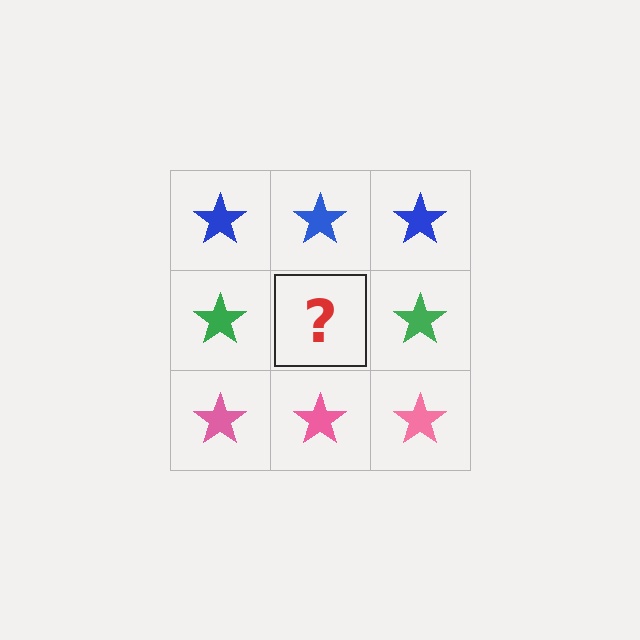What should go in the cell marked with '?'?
The missing cell should contain a green star.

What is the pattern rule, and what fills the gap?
The rule is that each row has a consistent color. The gap should be filled with a green star.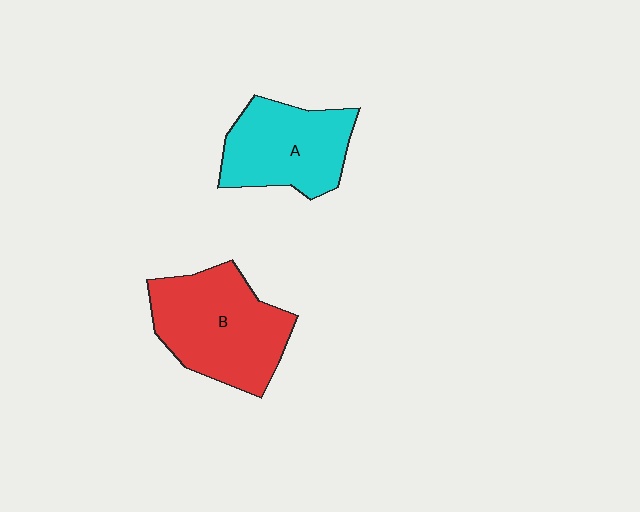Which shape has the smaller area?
Shape A (cyan).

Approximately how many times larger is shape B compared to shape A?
Approximately 1.2 times.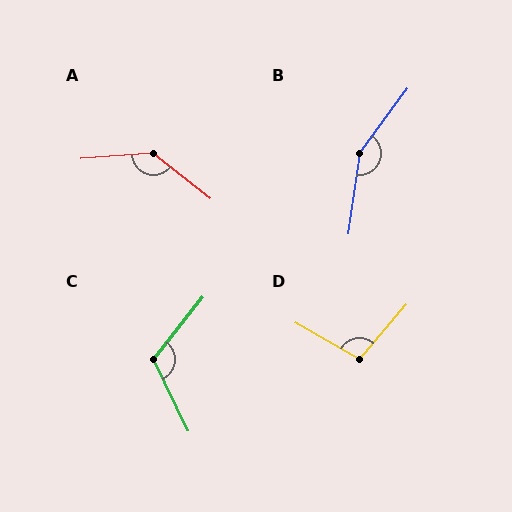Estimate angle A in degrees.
Approximately 137 degrees.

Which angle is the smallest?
D, at approximately 101 degrees.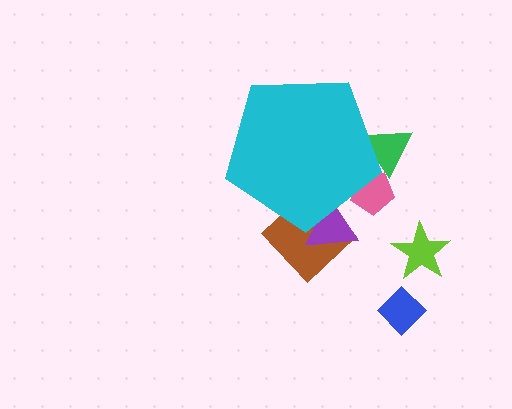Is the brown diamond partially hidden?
Yes, the brown diamond is partially hidden behind the cyan pentagon.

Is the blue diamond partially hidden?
No, the blue diamond is fully visible.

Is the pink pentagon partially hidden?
Yes, the pink pentagon is partially hidden behind the cyan pentagon.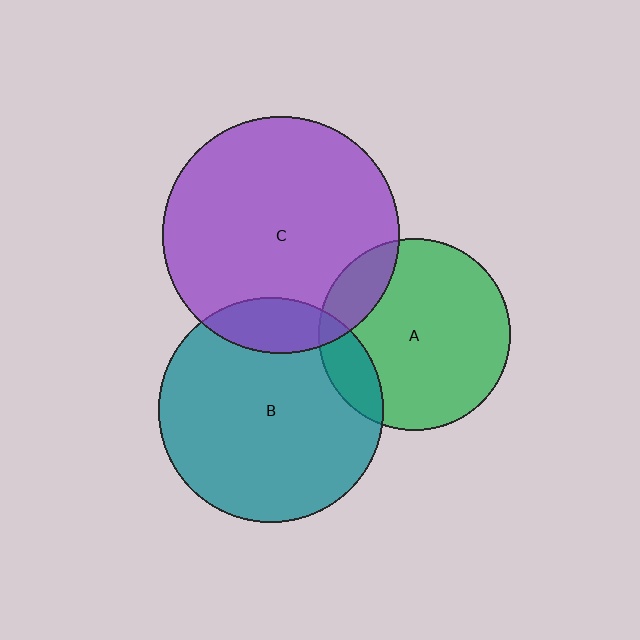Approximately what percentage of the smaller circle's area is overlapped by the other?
Approximately 15%.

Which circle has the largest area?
Circle C (purple).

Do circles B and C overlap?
Yes.